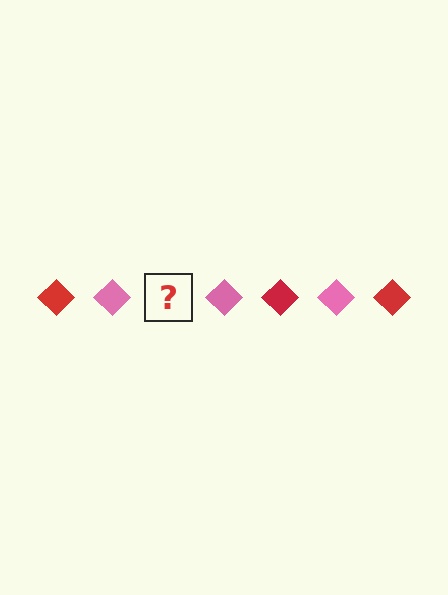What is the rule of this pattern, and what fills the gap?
The rule is that the pattern cycles through red, pink diamonds. The gap should be filled with a red diamond.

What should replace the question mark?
The question mark should be replaced with a red diamond.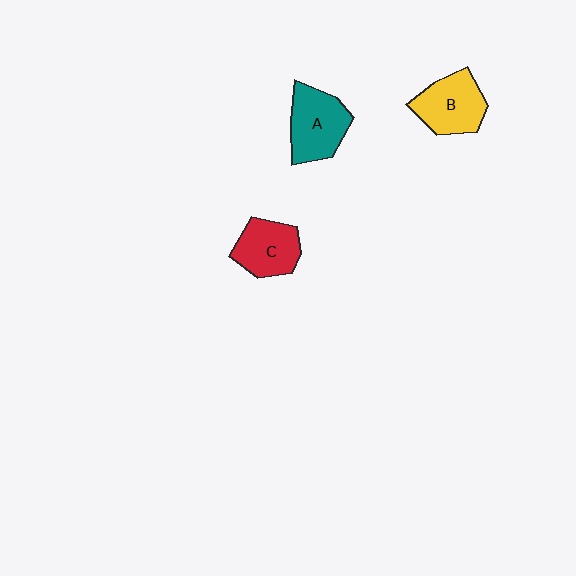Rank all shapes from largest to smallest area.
From largest to smallest: A (teal), B (yellow), C (red).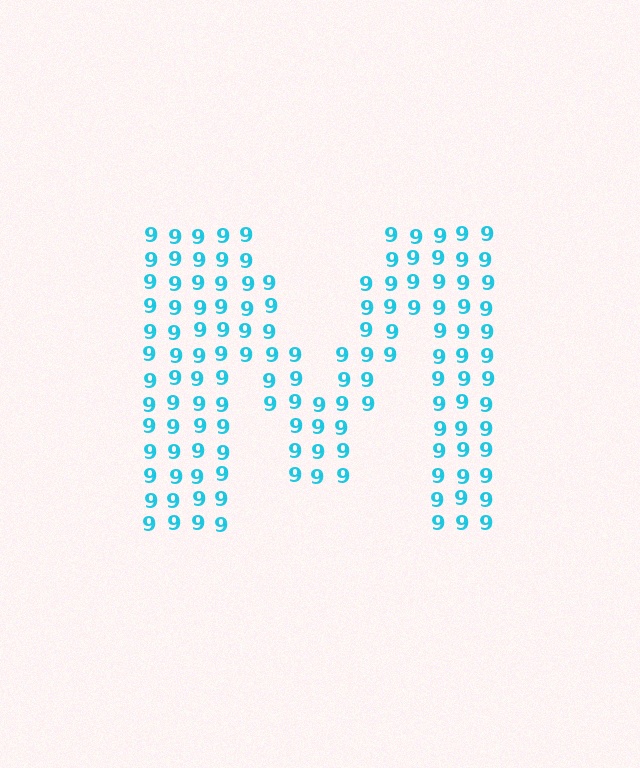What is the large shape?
The large shape is the letter M.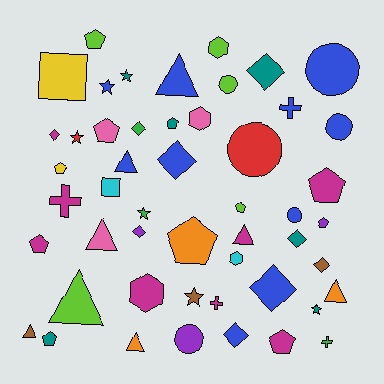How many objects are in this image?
There are 50 objects.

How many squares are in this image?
There are 2 squares.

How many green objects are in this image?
There are 3 green objects.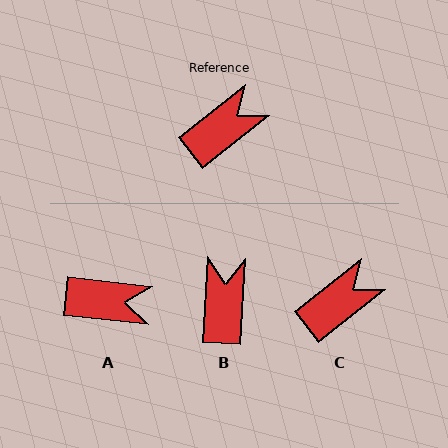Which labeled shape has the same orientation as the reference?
C.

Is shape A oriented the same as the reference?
No, it is off by about 44 degrees.